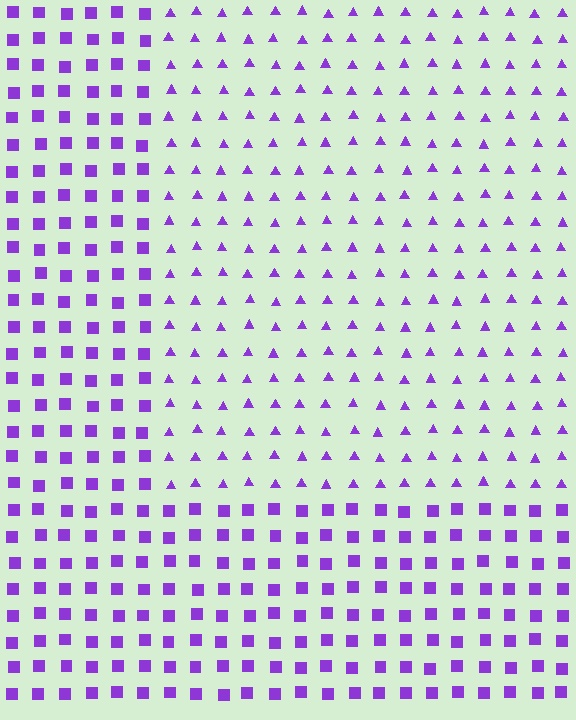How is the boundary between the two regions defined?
The boundary is defined by a change in element shape: triangles inside vs. squares outside. All elements share the same color and spacing.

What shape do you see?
I see a rectangle.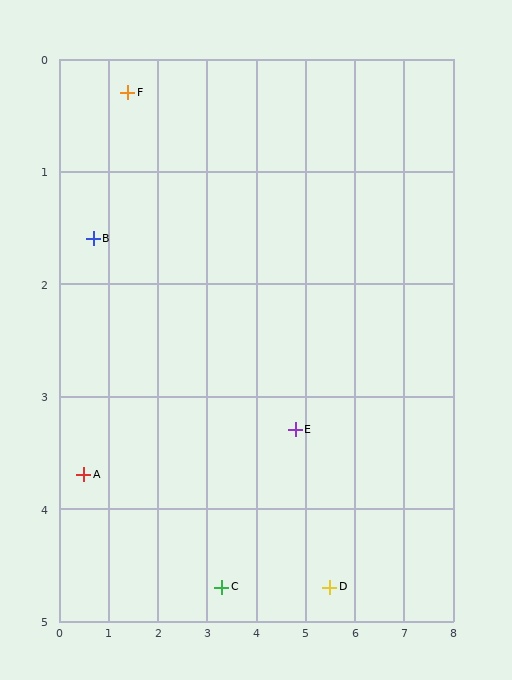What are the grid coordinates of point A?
Point A is at approximately (0.5, 3.7).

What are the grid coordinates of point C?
Point C is at approximately (3.3, 4.7).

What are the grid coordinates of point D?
Point D is at approximately (5.5, 4.7).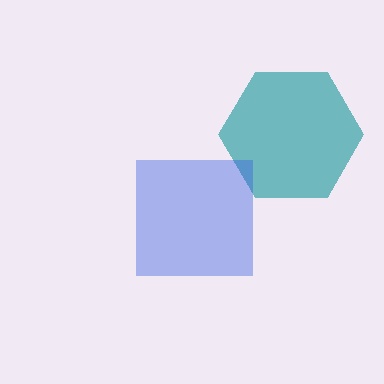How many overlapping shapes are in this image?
There are 2 overlapping shapes in the image.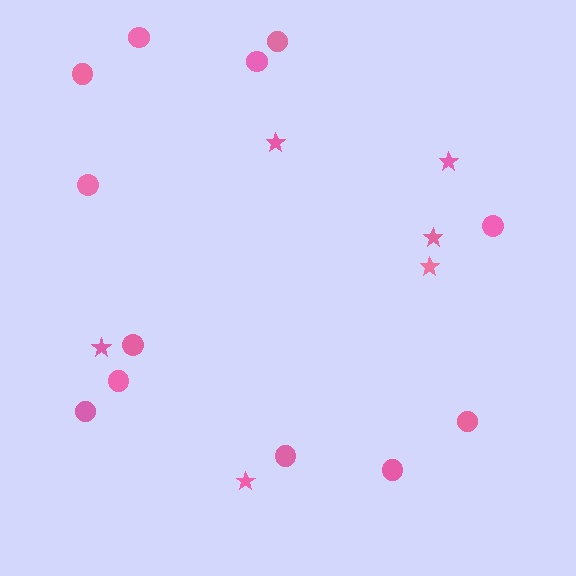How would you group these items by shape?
There are 2 groups: one group of circles (12) and one group of stars (6).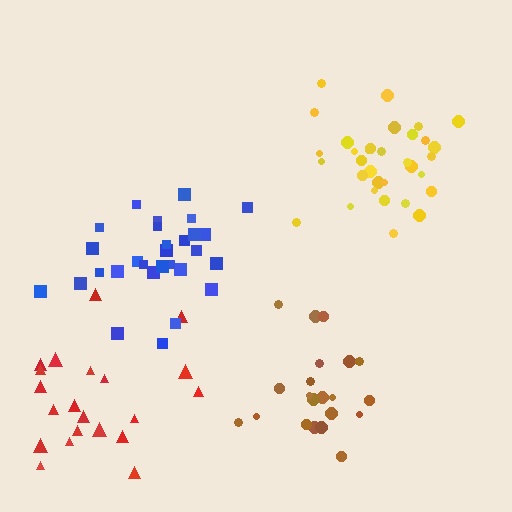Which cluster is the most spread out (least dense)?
Red.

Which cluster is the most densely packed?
Yellow.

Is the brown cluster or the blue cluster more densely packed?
Blue.